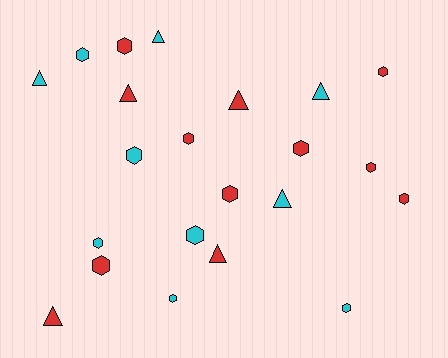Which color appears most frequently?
Red, with 12 objects.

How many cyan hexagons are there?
There are 6 cyan hexagons.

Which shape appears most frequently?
Hexagon, with 14 objects.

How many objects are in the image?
There are 22 objects.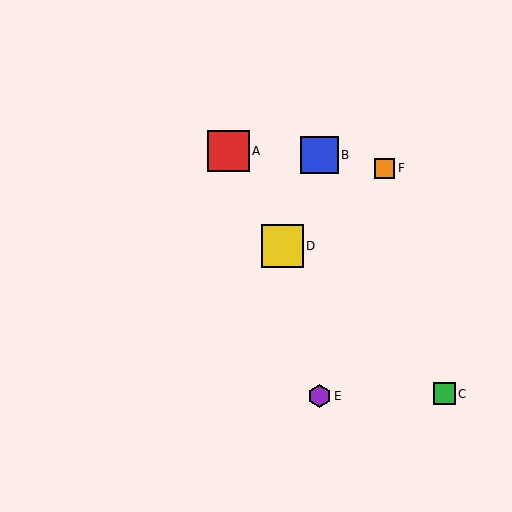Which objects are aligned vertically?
Objects B, E are aligned vertically.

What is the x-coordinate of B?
Object B is at x≈319.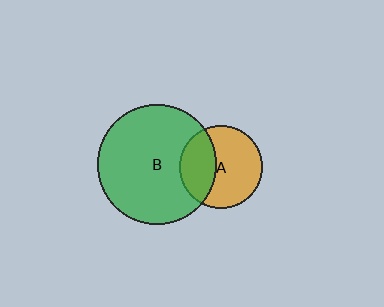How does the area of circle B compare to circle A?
Approximately 2.1 times.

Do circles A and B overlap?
Yes.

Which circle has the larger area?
Circle B (green).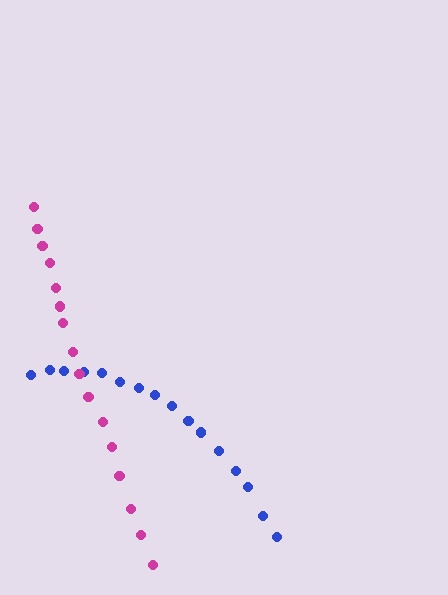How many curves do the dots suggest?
There are 2 distinct paths.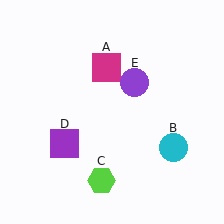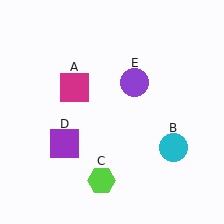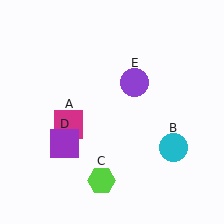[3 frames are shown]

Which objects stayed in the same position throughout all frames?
Cyan circle (object B) and lime hexagon (object C) and purple square (object D) and purple circle (object E) remained stationary.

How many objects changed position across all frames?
1 object changed position: magenta square (object A).